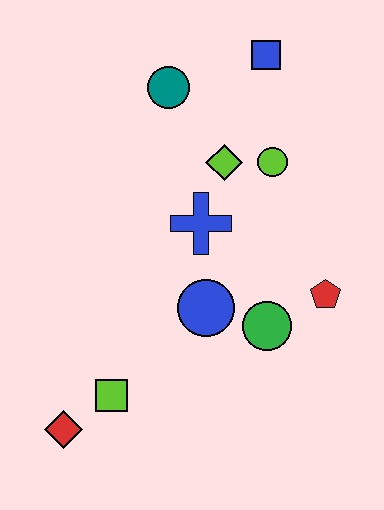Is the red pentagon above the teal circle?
No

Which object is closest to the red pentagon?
The green circle is closest to the red pentagon.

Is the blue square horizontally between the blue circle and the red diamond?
No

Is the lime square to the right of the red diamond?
Yes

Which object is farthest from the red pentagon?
The red diamond is farthest from the red pentagon.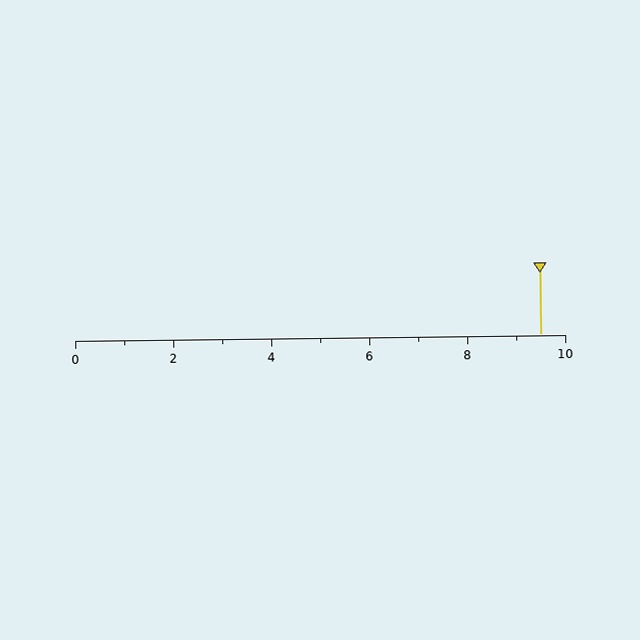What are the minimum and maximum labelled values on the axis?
The axis runs from 0 to 10.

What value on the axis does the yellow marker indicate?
The marker indicates approximately 9.5.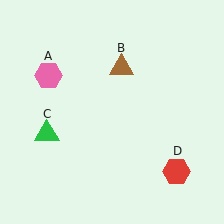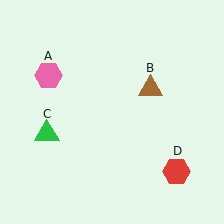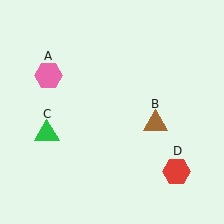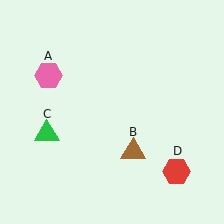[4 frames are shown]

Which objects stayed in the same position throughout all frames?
Pink hexagon (object A) and green triangle (object C) and red hexagon (object D) remained stationary.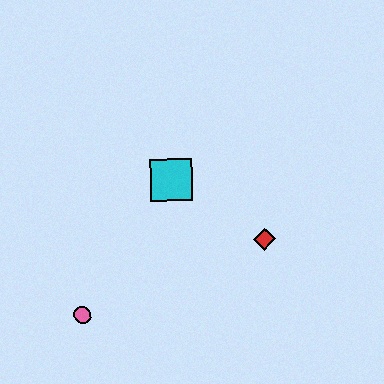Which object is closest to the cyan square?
The red diamond is closest to the cyan square.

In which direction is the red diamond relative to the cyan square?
The red diamond is to the right of the cyan square.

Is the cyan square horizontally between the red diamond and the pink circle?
Yes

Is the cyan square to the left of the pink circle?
No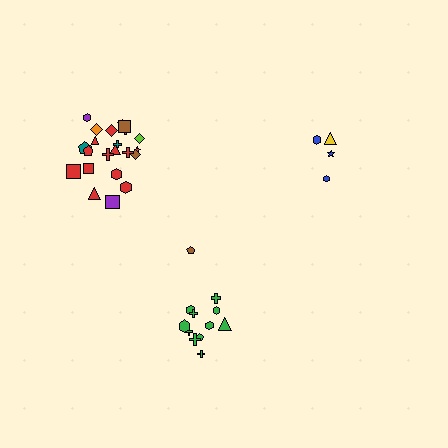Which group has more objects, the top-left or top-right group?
The top-left group.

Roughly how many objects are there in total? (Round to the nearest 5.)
Roughly 40 objects in total.